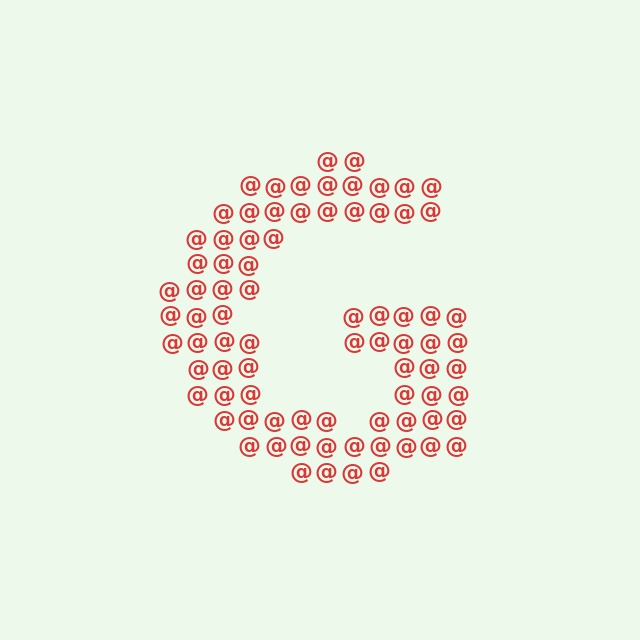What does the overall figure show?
The overall figure shows the letter G.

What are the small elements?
The small elements are at signs.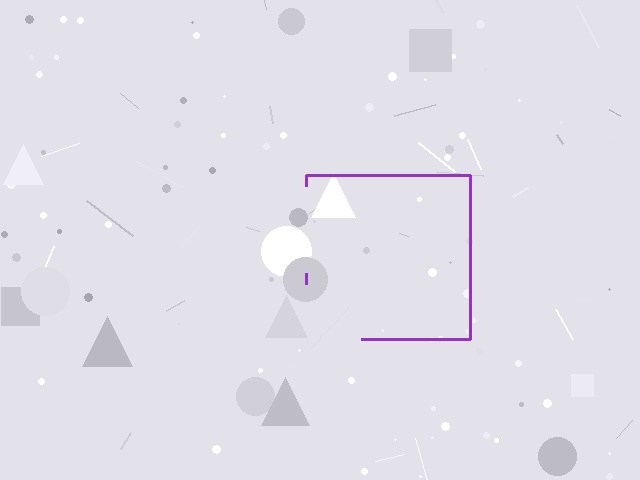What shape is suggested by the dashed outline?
The dashed outline suggests a square.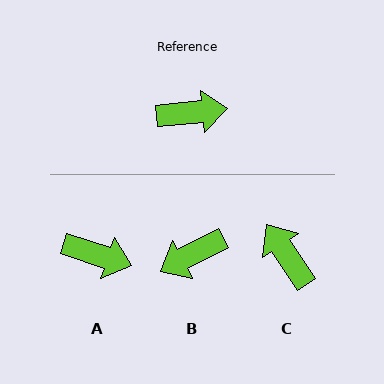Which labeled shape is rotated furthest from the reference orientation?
B, about 158 degrees away.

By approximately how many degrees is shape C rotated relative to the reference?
Approximately 118 degrees counter-clockwise.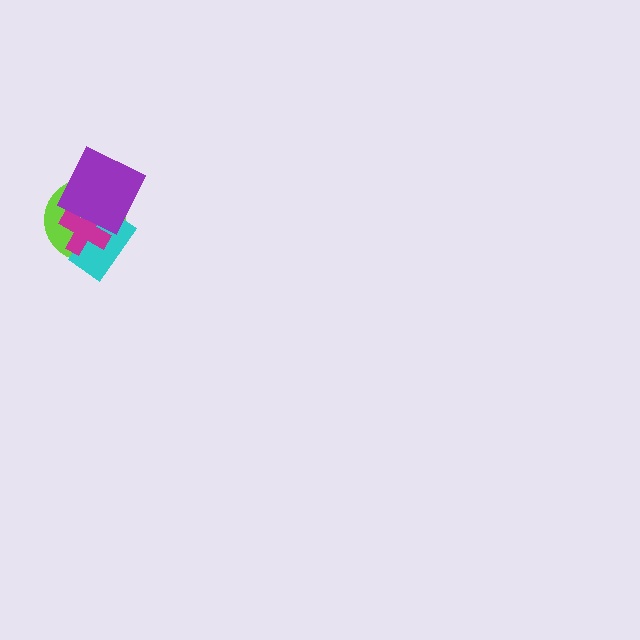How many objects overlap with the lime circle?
3 objects overlap with the lime circle.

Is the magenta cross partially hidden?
Yes, it is partially covered by another shape.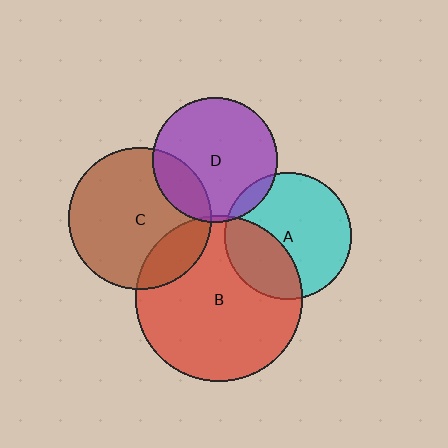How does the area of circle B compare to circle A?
Approximately 1.7 times.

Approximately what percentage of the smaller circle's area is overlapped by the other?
Approximately 10%.